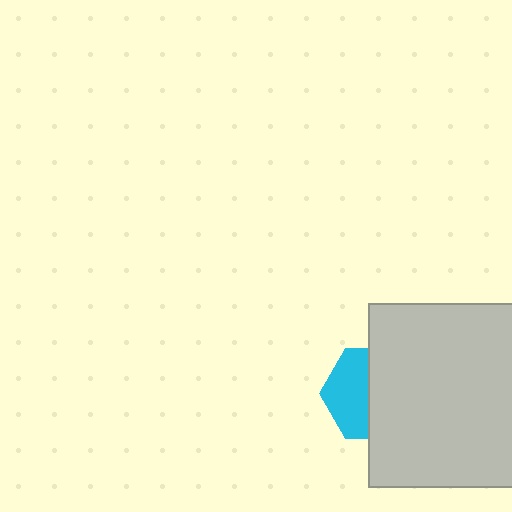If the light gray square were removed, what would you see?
You would see the complete cyan hexagon.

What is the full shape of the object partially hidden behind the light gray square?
The partially hidden object is a cyan hexagon.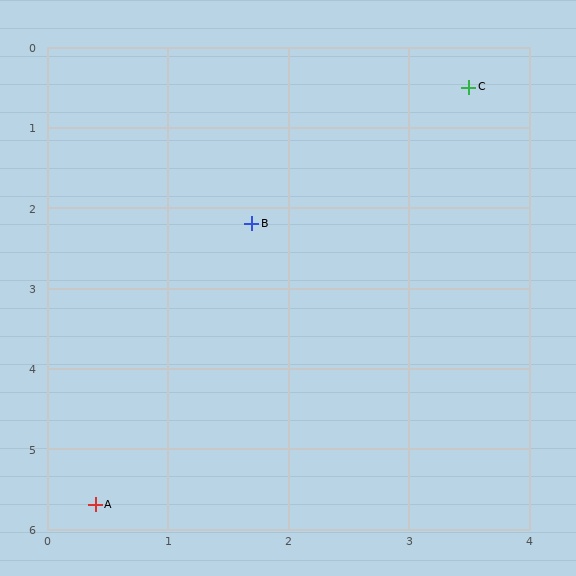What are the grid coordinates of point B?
Point B is at approximately (1.7, 2.2).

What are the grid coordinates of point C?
Point C is at approximately (3.5, 0.5).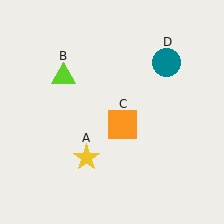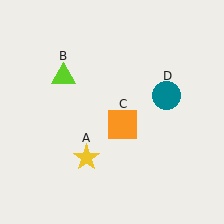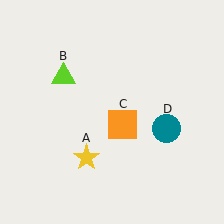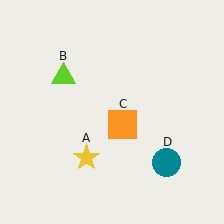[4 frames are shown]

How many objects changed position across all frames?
1 object changed position: teal circle (object D).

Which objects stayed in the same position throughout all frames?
Yellow star (object A) and lime triangle (object B) and orange square (object C) remained stationary.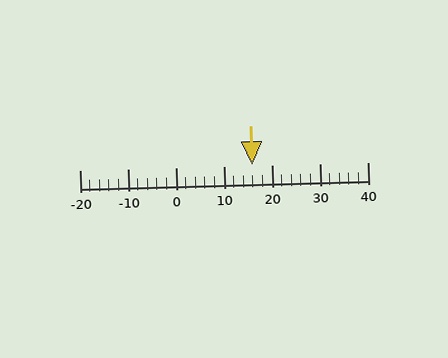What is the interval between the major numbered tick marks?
The major tick marks are spaced 10 units apart.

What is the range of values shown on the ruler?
The ruler shows values from -20 to 40.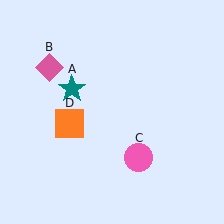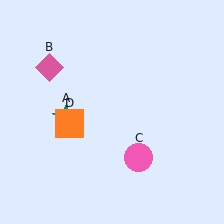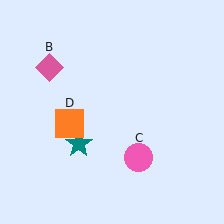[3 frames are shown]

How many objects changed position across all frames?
1 object changed position: teal star (object A).